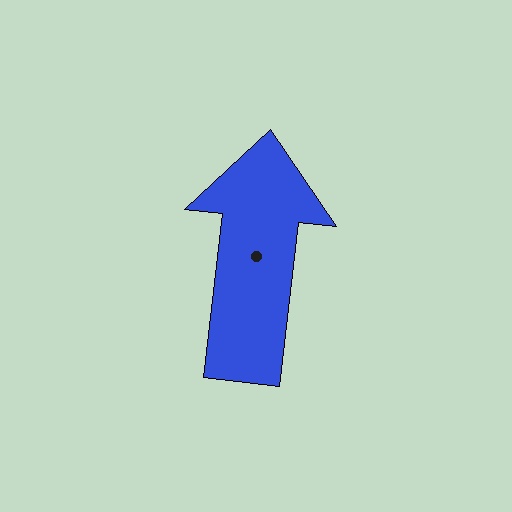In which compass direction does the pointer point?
North.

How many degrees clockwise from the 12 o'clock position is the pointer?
Approximately 7 degrees.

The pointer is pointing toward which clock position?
Roughly 12 o'clock.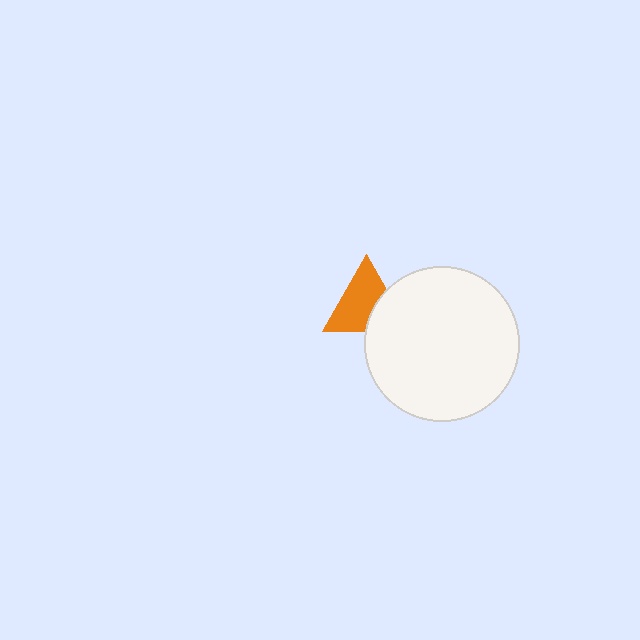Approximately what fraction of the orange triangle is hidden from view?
Roughly 32% of the orange triangle is hidden behind the white circle.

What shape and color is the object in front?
The object in front is a white circle.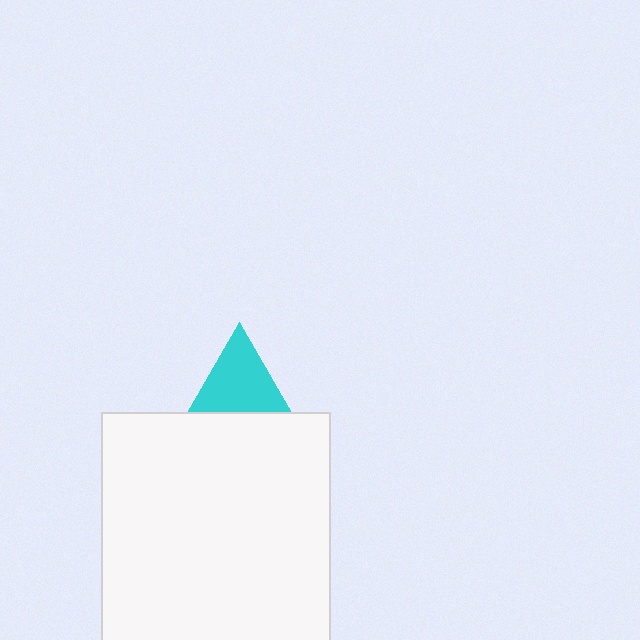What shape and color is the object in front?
The object in front is a white square.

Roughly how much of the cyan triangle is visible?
About half of it is visible (roughly 56%).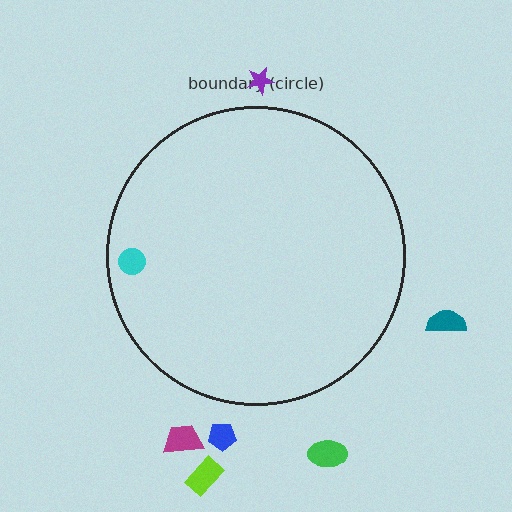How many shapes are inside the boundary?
1 inside, 6 outside.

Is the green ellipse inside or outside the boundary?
Outside.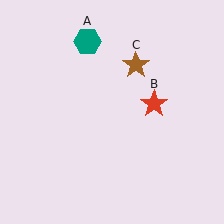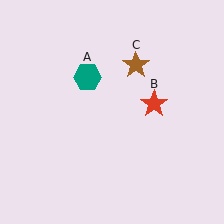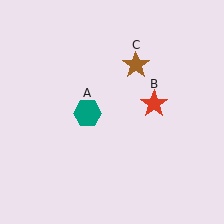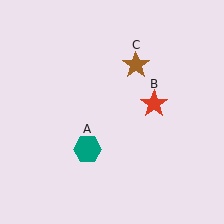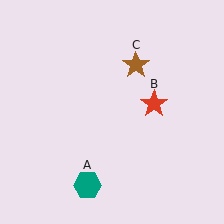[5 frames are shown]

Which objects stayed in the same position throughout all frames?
Red star (object B) and brown star (object C) remained stationary.